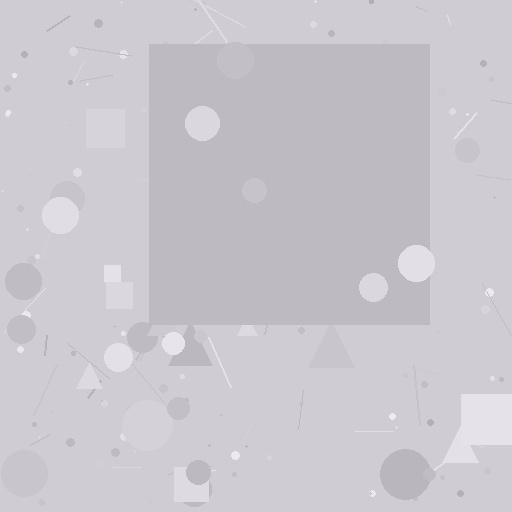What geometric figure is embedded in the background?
A square is embedded in the background.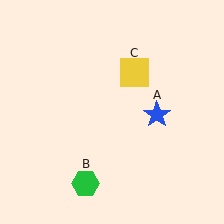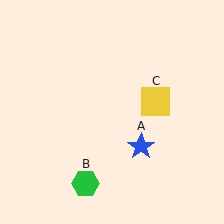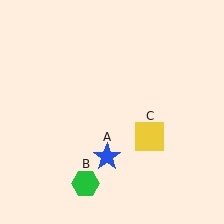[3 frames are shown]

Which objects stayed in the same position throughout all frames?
Green hexagon (object B) remained stationary.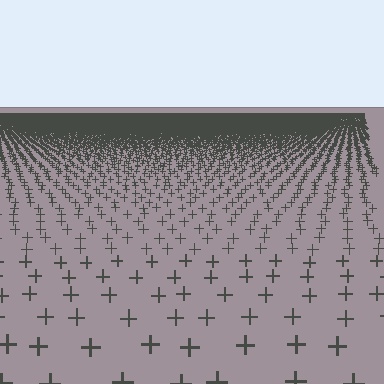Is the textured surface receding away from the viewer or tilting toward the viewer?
The surface is receding away from the viewer. Texture elements get smaller and denser toward the top.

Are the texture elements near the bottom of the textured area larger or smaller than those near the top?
Larger. Near the bottom, elements are closer to the viewer and appear at a bigger on-screen size.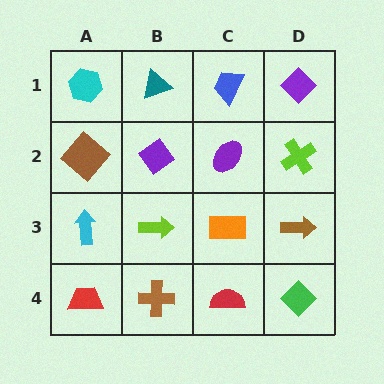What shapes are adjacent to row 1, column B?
A purple diamond (row 2, column B), a cyan hexagon (row 1, column A), a blue trapezoid (row 1, column C).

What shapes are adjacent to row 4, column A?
A cyan arrow (row 3, column A), a brown cross (row 4, column B).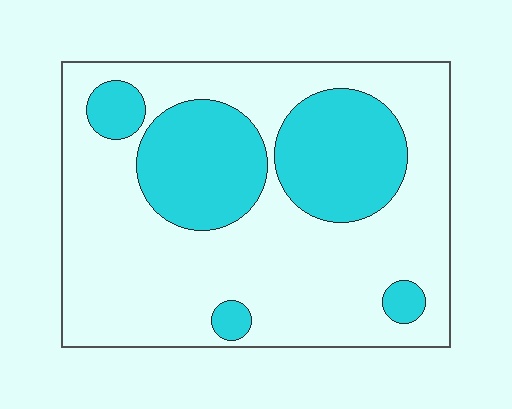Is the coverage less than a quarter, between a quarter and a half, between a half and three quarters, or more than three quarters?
Between a quarter and a half.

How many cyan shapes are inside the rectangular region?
5.